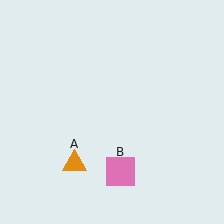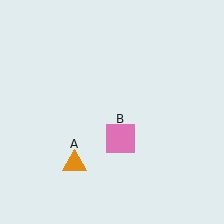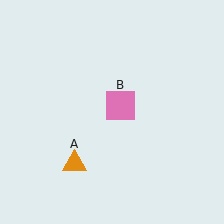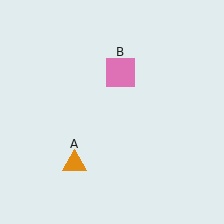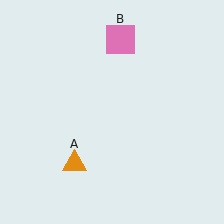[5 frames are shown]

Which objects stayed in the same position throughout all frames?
Orange triangle (object A) remained stationary.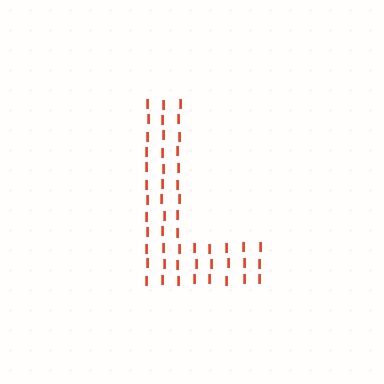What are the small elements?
The small elements are letter I's.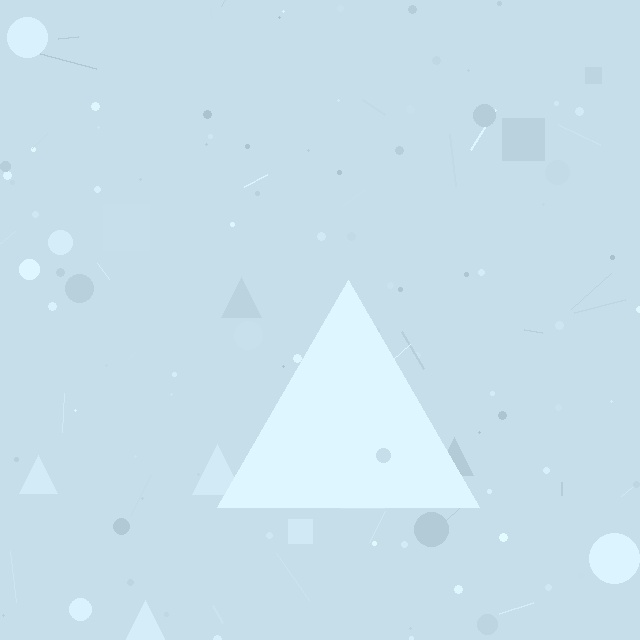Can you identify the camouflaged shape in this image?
The camouflaged shape is a triangle.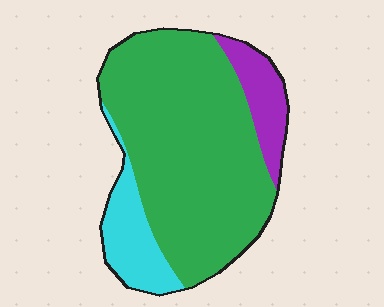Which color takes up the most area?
Green, at roughly 75%.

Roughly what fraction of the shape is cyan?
Cyan covers 15% of the shape.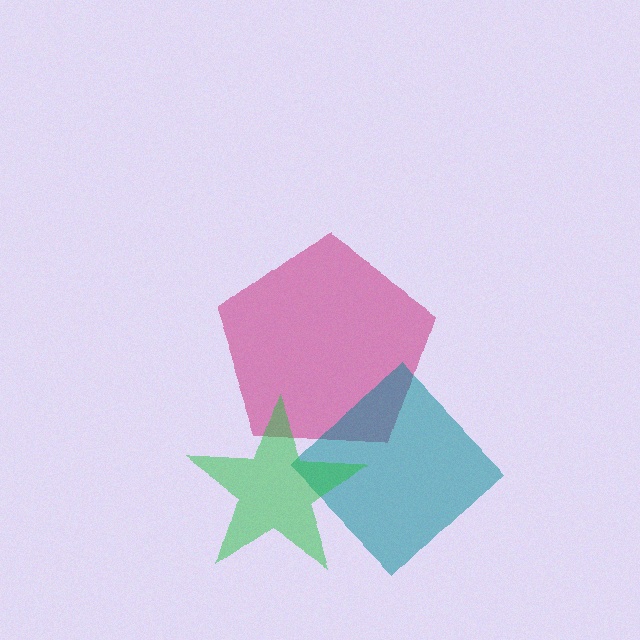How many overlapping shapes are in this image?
There are 3 overlapping shapes in the image.